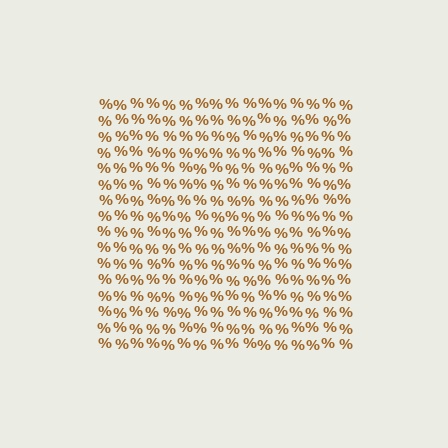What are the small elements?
The small elements are percent signs.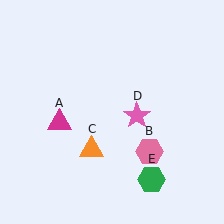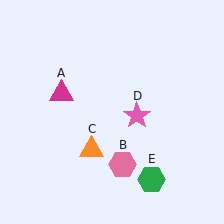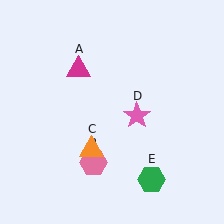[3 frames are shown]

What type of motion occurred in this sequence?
The magenta triangle (object A), pink hexagon (object B) rotated clockwise around the center of the scene.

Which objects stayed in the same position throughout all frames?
Orange triangle (object C) and pink star (object D) and green hexagon (object E) remained stationary.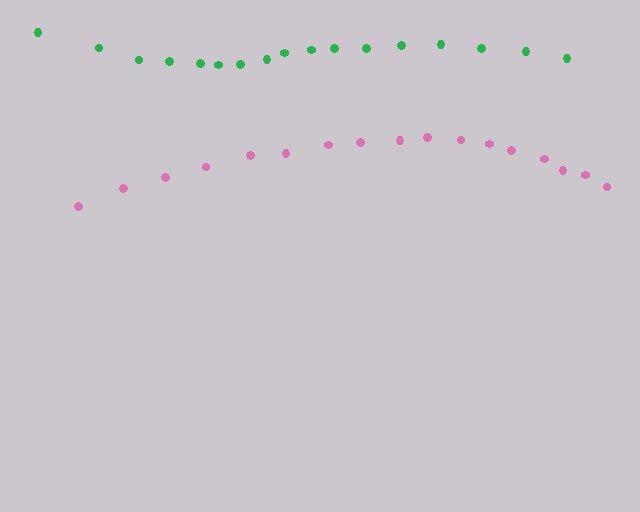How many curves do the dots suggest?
There are 2 distinct paths.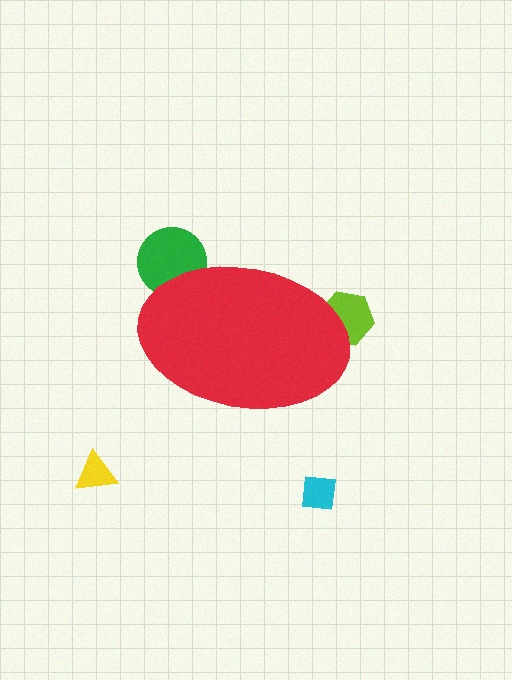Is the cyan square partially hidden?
No, the cyan square is fully visible.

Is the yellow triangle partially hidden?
No, the yellow triangle is fully visible.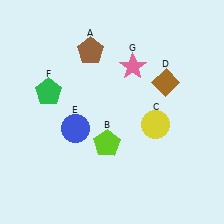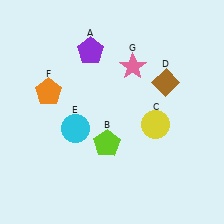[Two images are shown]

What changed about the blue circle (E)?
In Image 1, E is blue. In Image 2, it changed to cyan.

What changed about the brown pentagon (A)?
In Image 1, A is brown. In Image 2, it changed to purple.